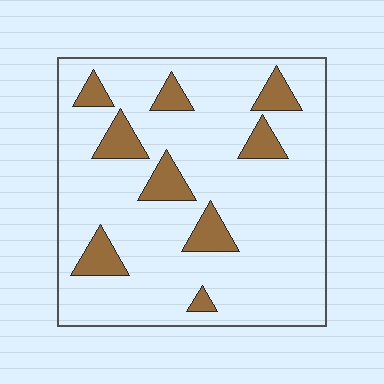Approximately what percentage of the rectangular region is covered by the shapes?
Approximately 15%.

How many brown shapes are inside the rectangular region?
9.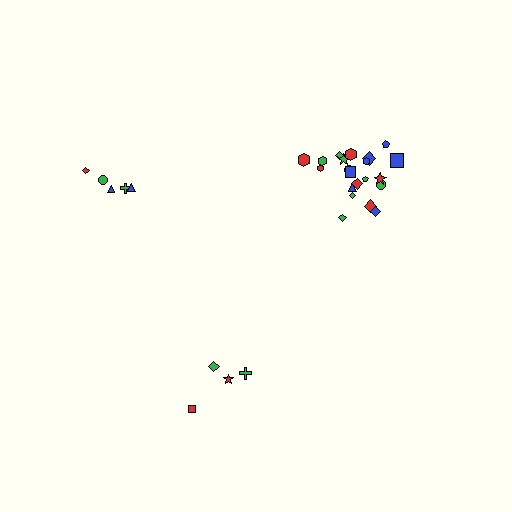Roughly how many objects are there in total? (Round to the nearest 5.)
Roughly 30 objects in total.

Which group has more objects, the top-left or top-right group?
The top-right group.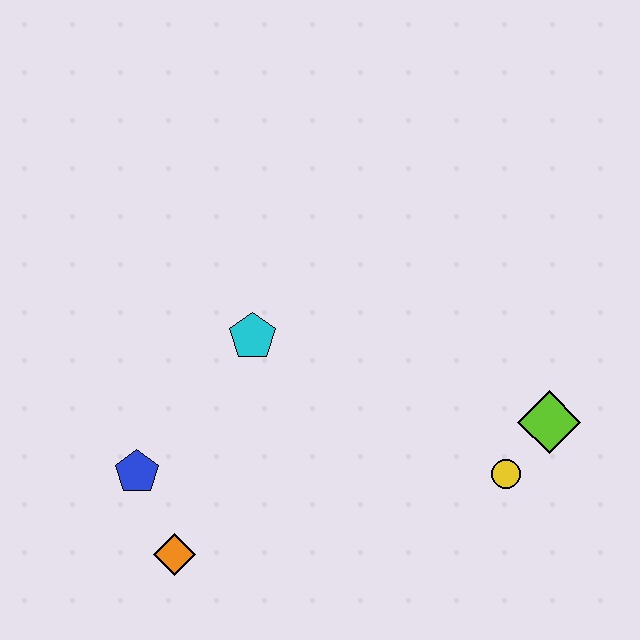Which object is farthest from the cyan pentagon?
The lime diamond is farthest from the cyan pentagon.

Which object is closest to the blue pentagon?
The orange diamond is closest to the blue pentagon.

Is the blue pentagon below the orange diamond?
No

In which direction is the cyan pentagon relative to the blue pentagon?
The cyan pentagon is above the blue pentagon.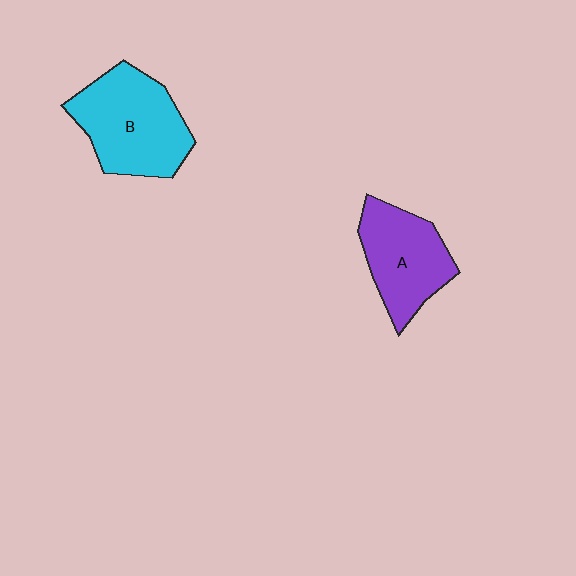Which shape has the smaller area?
Shape A (purple).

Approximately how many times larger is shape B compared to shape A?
Approximately 1.3 times.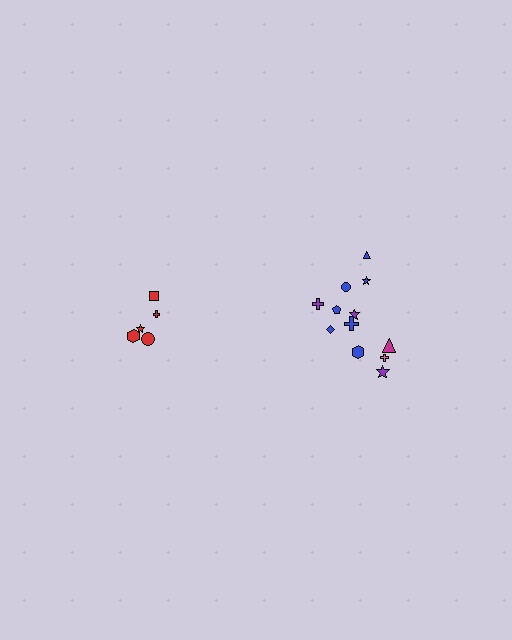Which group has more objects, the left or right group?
The right group.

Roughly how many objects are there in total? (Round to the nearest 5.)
Roughly 15 objects in total.